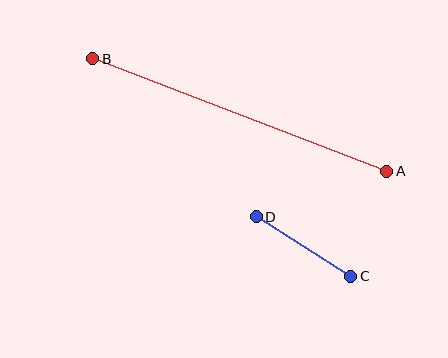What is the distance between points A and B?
The distance is approximately 315 pixels.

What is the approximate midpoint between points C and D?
The midpoint is at approximately (303, 247) pixels.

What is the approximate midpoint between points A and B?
The midpoint is at approximately (240, 115) pixels.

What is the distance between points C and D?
The distance is approximately 111 pixels.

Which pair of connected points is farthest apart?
Points A and B are farthest apart.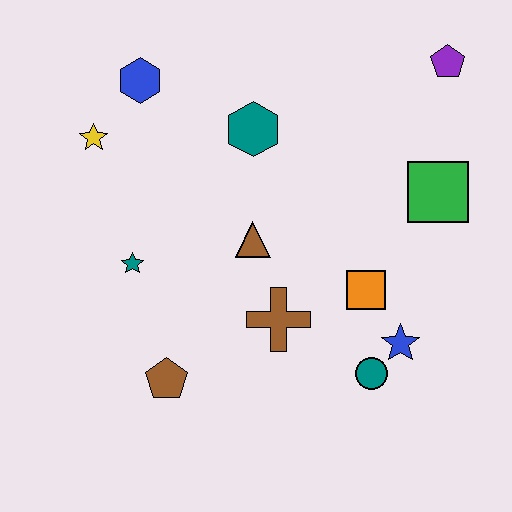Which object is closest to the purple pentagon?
The green square is closest to the purple pentagon.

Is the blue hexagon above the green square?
Yes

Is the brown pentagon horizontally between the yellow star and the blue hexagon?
No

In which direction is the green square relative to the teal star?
The green square is to the right of the teal star.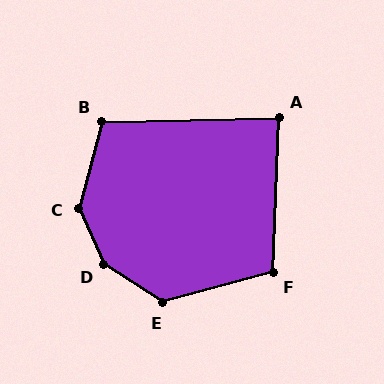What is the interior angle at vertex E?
Approximately 132 degrees (obtuse).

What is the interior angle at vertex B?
Approximately 106 degrees (obtuse).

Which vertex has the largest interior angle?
D, at approximately 146 degrees.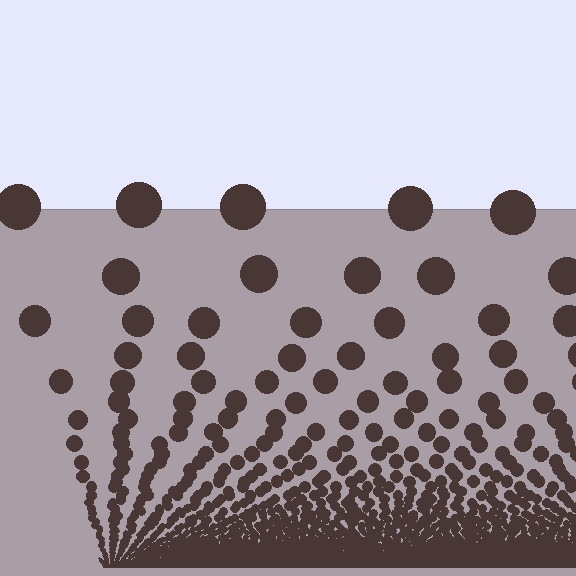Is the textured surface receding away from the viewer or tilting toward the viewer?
The surface appears to tilt toward the viewer. Texture elements get larger and sparser toward the top.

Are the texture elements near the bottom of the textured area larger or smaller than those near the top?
Smaller. The gradient is inverted — elements near the bottom are smaller and denser.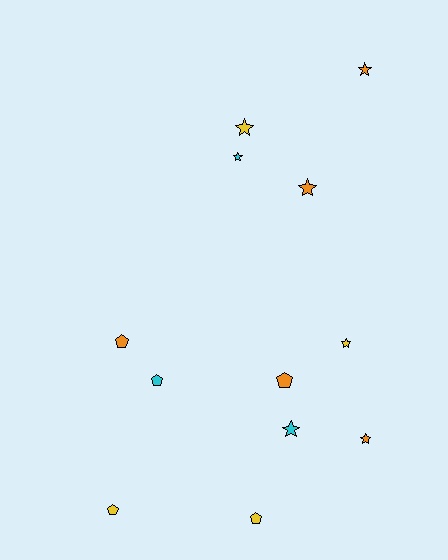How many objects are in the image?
There are 12 objects.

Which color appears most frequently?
Orange, with 5 objects.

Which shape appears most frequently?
Star, with 7 objects.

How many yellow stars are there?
There are 2 yellow stars.